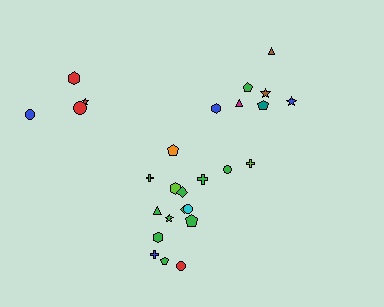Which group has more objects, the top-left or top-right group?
The top-right group.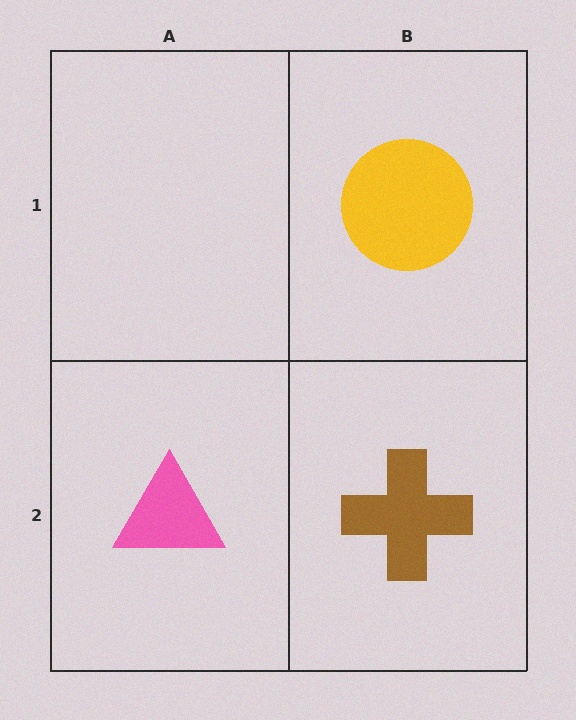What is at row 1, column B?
A yellow circle.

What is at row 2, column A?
A pink triangle.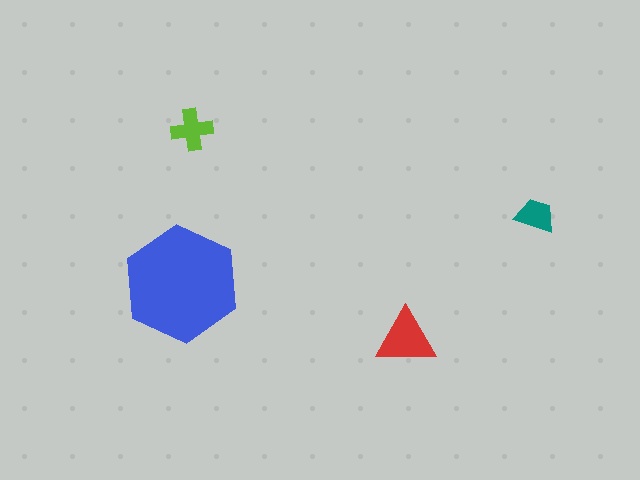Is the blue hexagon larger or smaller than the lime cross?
Larger.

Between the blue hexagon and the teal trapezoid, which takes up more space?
The blue hexagon.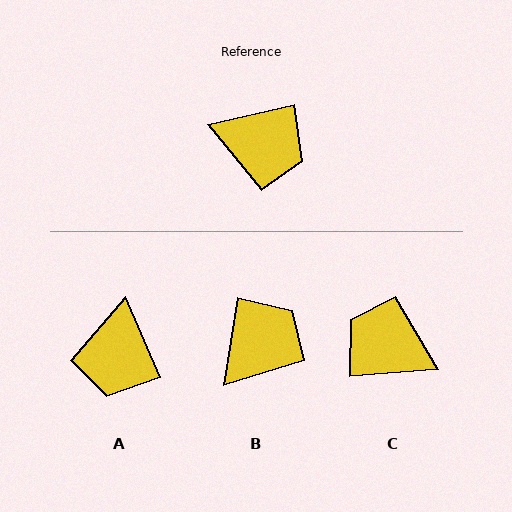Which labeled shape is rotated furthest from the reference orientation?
C, about 171 degrees away.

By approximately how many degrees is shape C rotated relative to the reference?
Approximately 171 degrees counter-clockwise.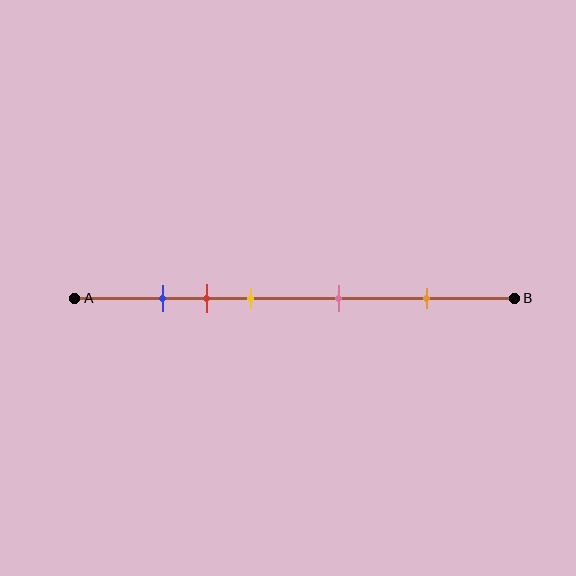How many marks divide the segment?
There are 5 marks dividing the segment.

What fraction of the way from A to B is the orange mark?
The orange mark is approximately 80% (0.8) of the way from A to B.